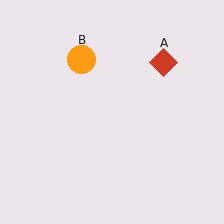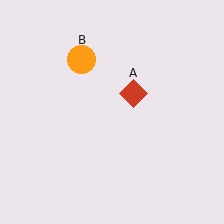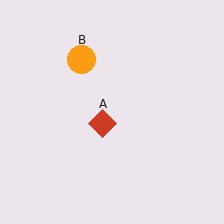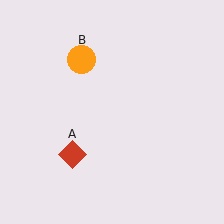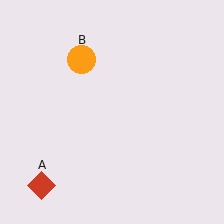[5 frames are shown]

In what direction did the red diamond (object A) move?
The red diamond (object A) moved down and to the left.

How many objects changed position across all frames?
1 object changed position: red diamond (object A).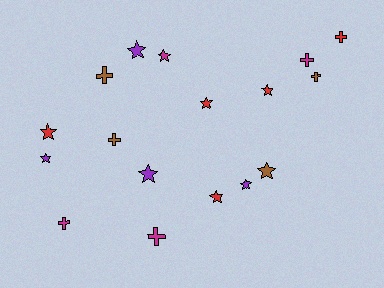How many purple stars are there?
There are 4 purple stars.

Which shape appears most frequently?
Star, with 10 objects.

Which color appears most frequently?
Red, with 5 objects.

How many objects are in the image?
There are 17 objects.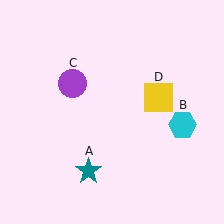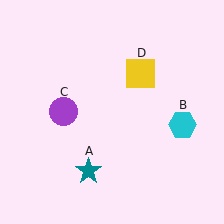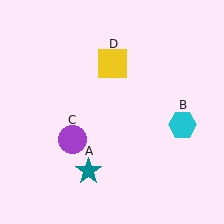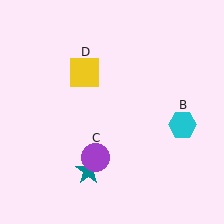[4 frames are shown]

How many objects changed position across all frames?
2 objects changed position: purple circle (object C), yellow square (object D).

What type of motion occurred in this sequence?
The purple circle (object C), yellow square (object D) rotated counterclockwise around the center of the scene.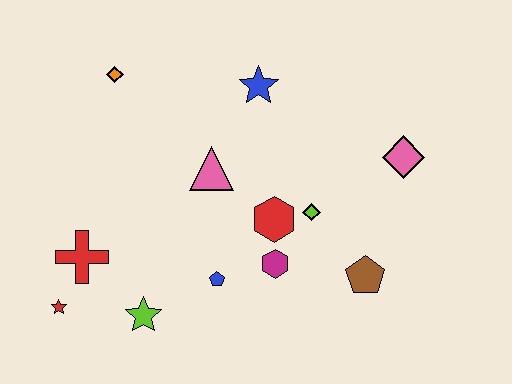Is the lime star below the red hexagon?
Yes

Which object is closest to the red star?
The red cross is closest to the red star.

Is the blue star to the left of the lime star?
No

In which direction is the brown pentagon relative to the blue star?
The brown pentagon is below the blue star.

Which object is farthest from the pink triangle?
The red star is farthest from the pink triangle.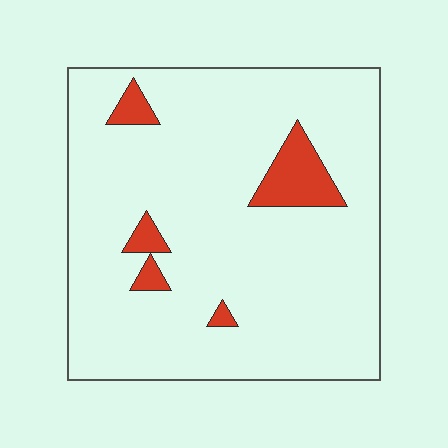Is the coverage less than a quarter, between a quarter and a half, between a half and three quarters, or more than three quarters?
Less than a quarter.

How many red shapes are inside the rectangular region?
5.